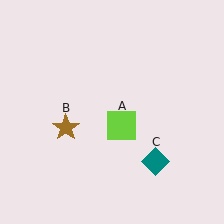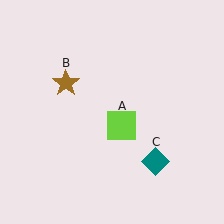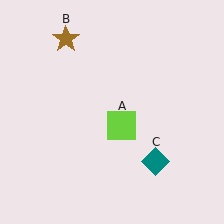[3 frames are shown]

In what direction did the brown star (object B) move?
The brown star (object B) moved up.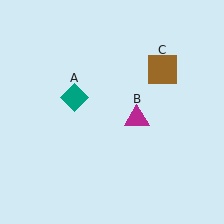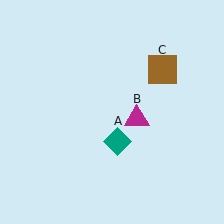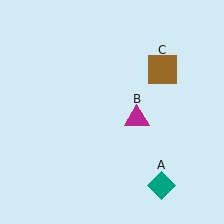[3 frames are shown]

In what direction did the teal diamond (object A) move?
The teal diamond (object A) moved down and to the right.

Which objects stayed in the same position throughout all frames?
Magenta triangle (object B) and brown square (object C) remained stationary.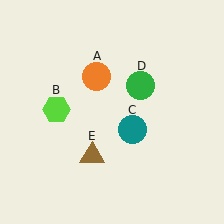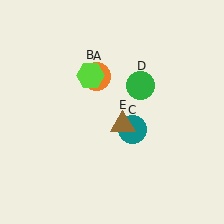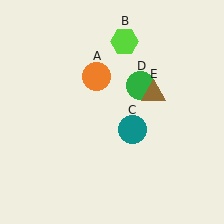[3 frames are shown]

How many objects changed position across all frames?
2 objects changed position: lime hexagon (object B), brown triangle (object E).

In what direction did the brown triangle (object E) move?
The brown triangle (object E) moved up and to the right.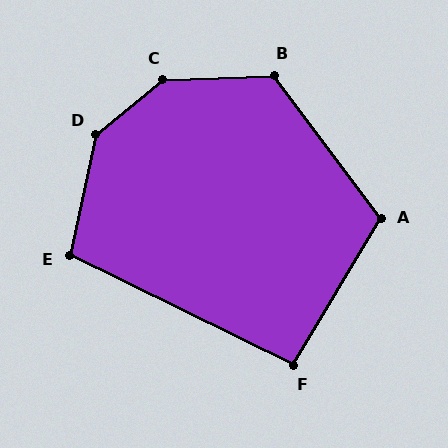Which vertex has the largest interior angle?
C, at approximately 143 degrees.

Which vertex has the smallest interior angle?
F, at approximately 95 degrees.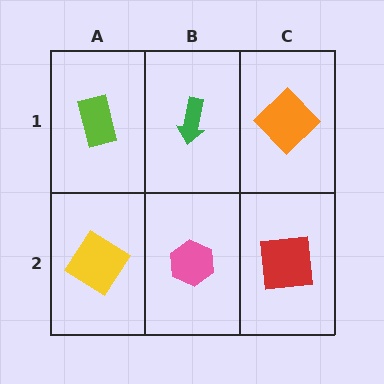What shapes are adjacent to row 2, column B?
A green arrow (row 1, column B), a yellow diamond (row 2, column A), a red square (row 2, column C).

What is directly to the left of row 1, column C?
A green arrow.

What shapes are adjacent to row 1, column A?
A yellow diamond (row 2, column A), a green arrow (row 1, column B).